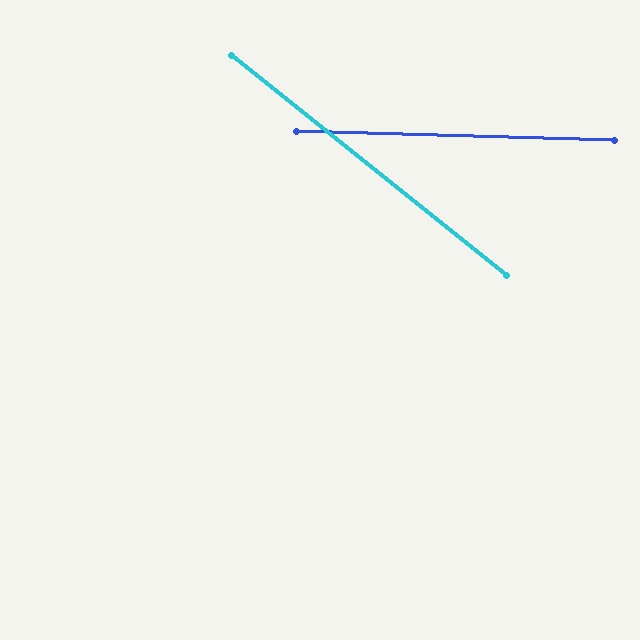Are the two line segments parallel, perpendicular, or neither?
Neither parallel nor perpendicular — they differ by about 37°.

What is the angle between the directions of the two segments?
Approximately 37 degrees.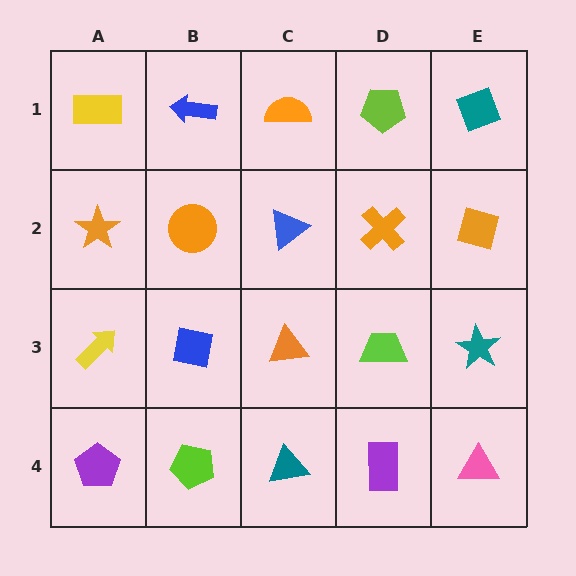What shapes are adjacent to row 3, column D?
An orange cross (row 2, column D), a purple rectangle (row 4, column D), an orange triangle (row 3, column C), a teal star (row 3, column E).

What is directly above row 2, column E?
A teal diamond.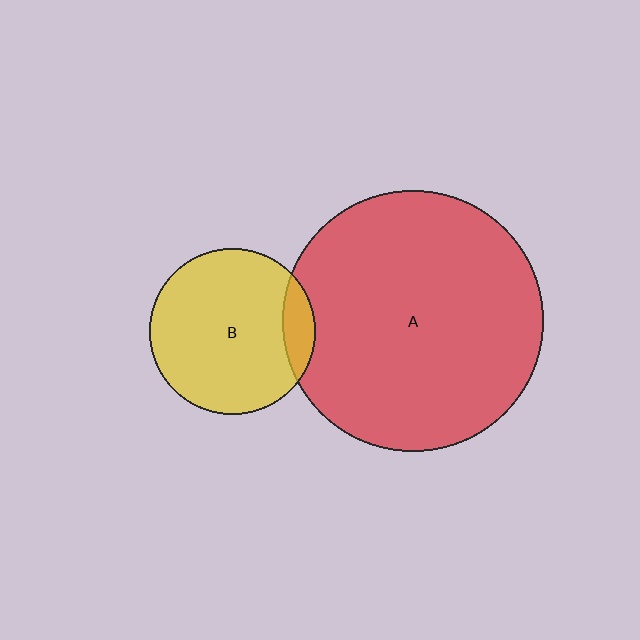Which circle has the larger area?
Circle A (red).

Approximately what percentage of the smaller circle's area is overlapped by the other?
Approximately 10%.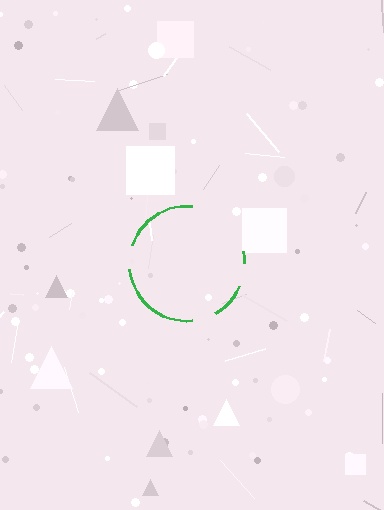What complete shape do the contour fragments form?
The contour fragments form a circle.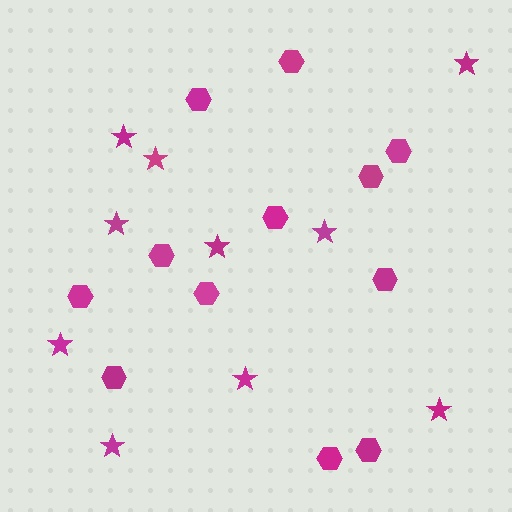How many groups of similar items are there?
There are 2 groups: one group of stars (10) and one group of hexagons (12).